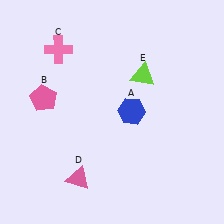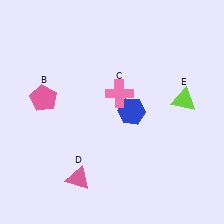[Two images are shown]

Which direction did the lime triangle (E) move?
The lime triangle (E) moved right.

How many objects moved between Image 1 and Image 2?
2 objects moved between the two images.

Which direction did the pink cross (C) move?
The pink cross (C) moved right.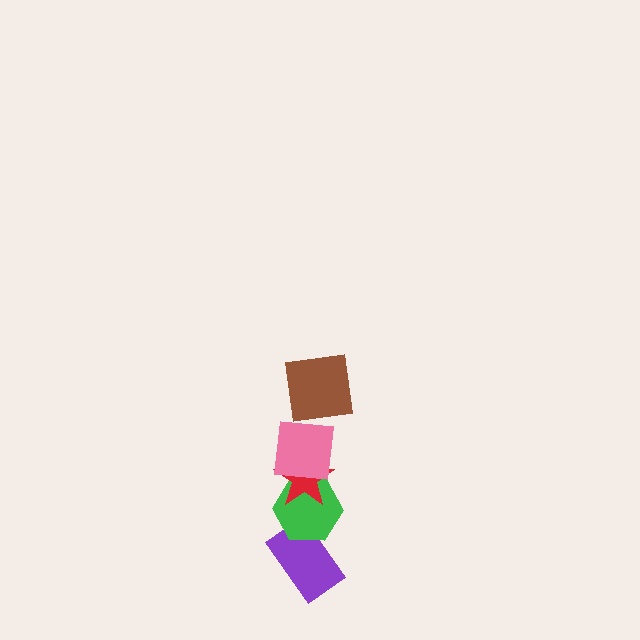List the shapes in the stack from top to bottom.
From top to bottom: the brown square, the pink square, the red star, the green hexagon, the purple rectangle.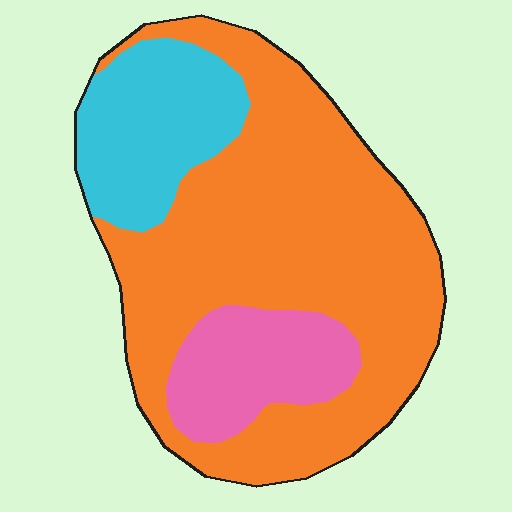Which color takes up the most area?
Orange, at roughly 65%.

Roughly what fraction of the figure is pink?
Pink takes up about one sixth (1/6) of the figure.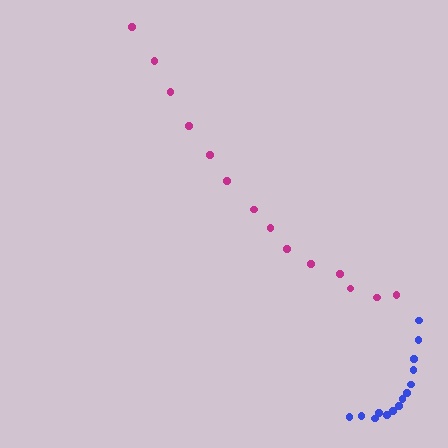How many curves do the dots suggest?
There are 2 distinct paths.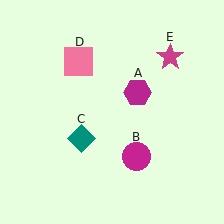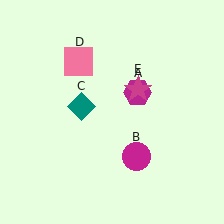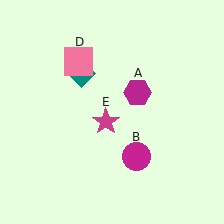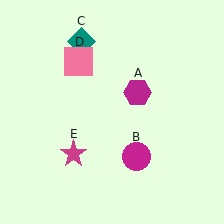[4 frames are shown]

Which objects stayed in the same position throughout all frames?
Magenta hexagon (object A) and magenta circle (object B) and pink square (object D) remained stationary.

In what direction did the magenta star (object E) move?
The magenta star (object E) moved down and to the left.